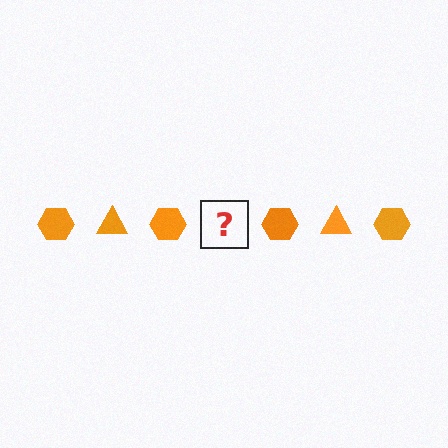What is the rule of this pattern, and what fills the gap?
The rule is that the pattern cycles through hexagon, triangle shapes in orange. The gap should be filled with an orange triangle.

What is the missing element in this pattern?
The missing element is an orange triangle.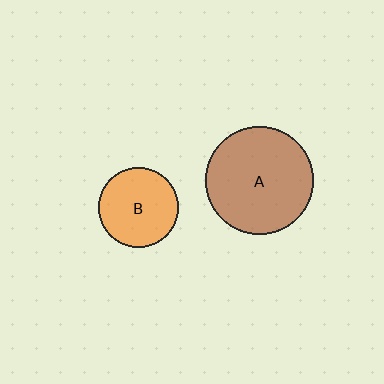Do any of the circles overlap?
No, none of the circles overlap.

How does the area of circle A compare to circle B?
Approximately 1.8 times.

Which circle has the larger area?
Circle A (brown).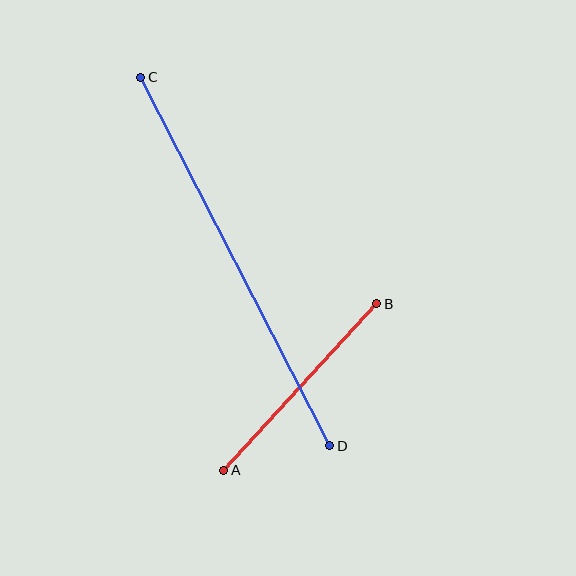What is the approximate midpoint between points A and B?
The midpoint is at approximately (300, 387) pixels.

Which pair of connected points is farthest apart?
Points C and D are farthest apart.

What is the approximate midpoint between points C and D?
The midpoint is at approximately (235, 261) pixels.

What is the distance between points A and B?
The distance is approximately 226 pixels.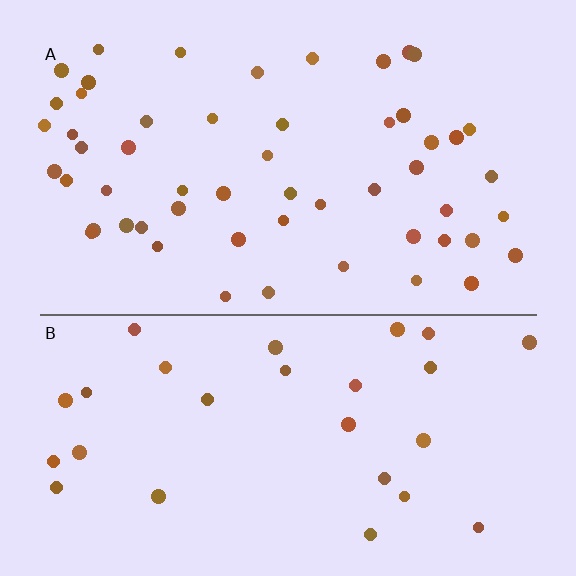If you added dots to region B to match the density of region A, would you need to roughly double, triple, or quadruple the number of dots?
Approximately double.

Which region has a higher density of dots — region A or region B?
A (the top).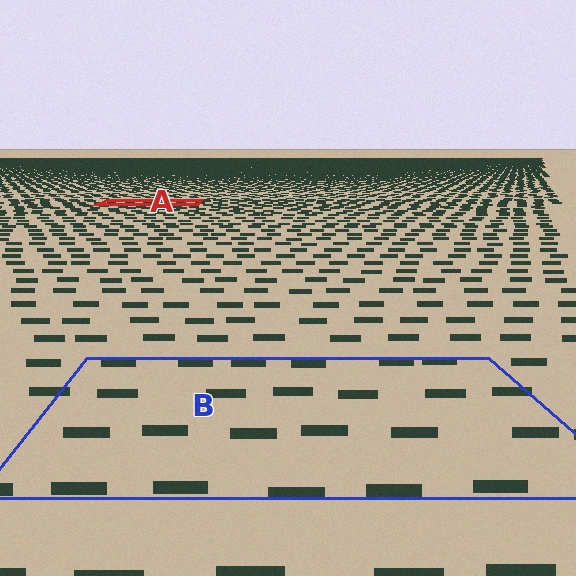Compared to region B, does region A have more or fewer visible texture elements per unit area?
Region A has more texture elements per unit area — they are packed more densely because it is farther away.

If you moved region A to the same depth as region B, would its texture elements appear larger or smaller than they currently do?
They would appear larger. At a closer depth, the same texture elements are projected at a bigger on-screen size.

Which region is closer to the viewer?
Region B is closer. The texture elements there are larger and more spread out.